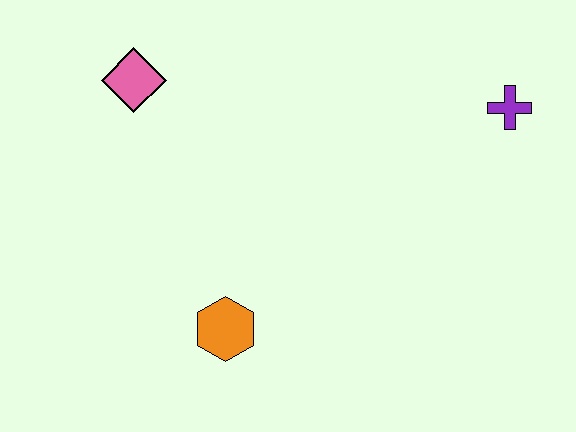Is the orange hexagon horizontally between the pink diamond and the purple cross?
Yes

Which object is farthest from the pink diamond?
The purple cross is farthest from the pink diamond.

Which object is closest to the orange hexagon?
The pink diamond is closest to the orange hexagon.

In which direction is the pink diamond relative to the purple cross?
The pink diamond is to the left of the purple cross.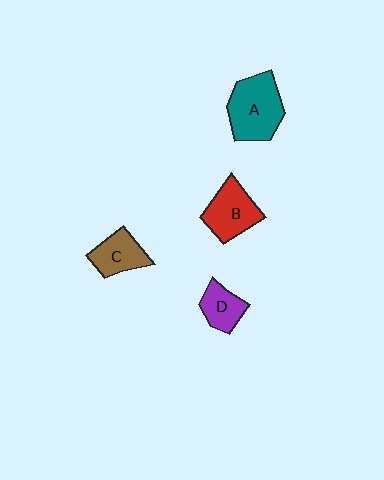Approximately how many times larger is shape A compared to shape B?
Approximately 1.3 times.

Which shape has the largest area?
Shape A (teal).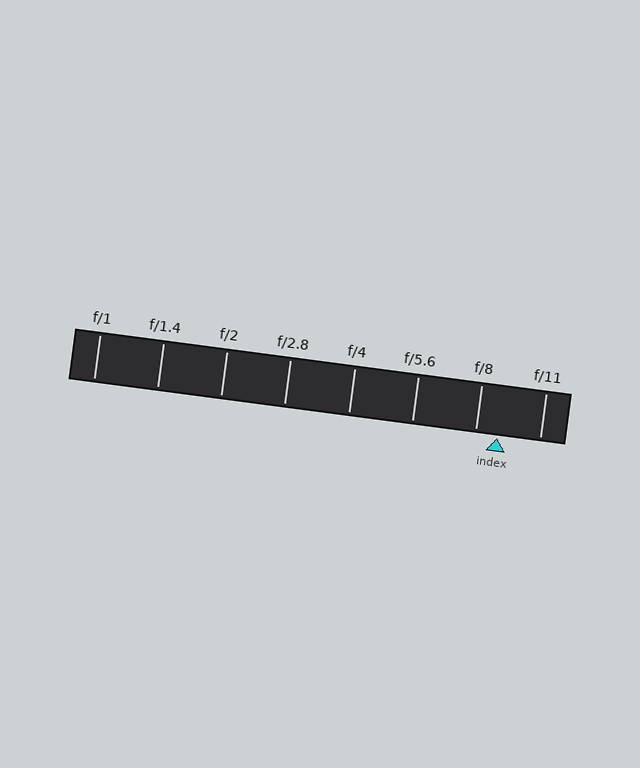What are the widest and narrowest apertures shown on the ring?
The widest aperture shown is f/1 and the narrowest is f/11.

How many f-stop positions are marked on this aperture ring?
There are 8 f-stop positions marked.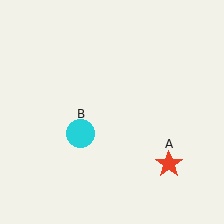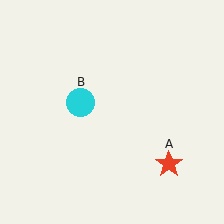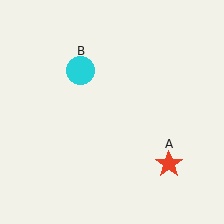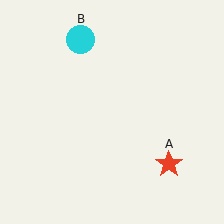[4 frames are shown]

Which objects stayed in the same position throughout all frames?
Red star (object A) remained stationary.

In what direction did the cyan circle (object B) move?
The cyan circle (object B) moved up.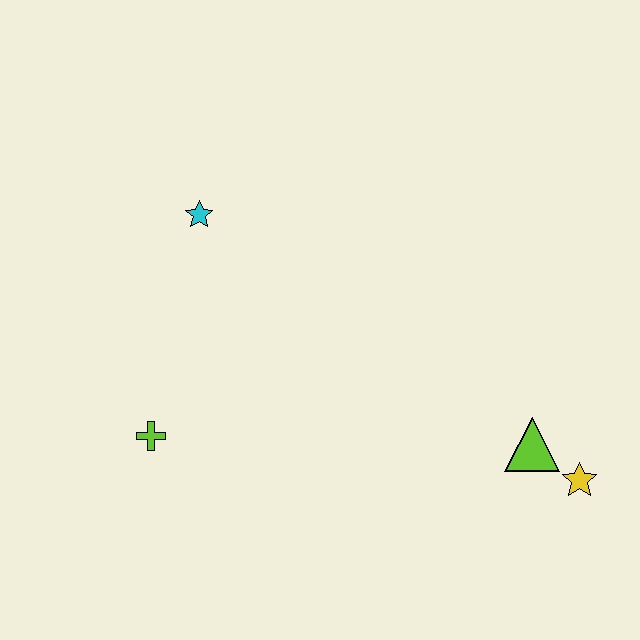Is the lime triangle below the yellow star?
No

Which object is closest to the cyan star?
The lime cross is closest to the cyan star.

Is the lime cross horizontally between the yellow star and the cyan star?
No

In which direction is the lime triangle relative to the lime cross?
The lime triangle is to the right of the lime cross.